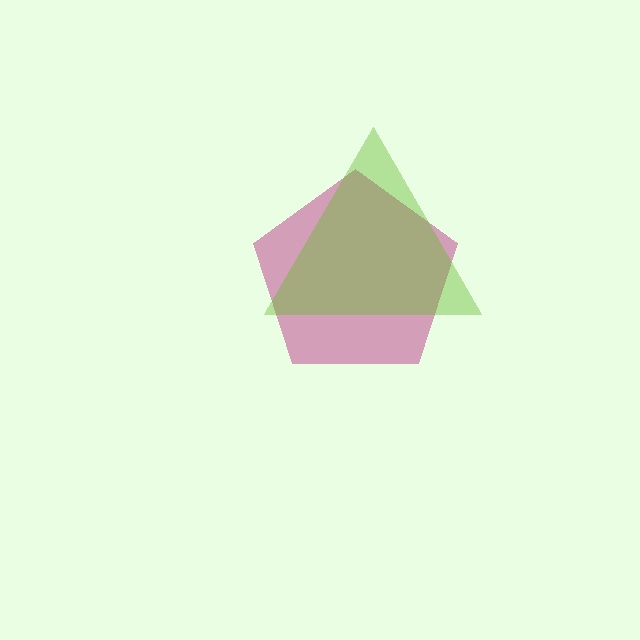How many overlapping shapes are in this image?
There are 2 overlapping shapes in the image.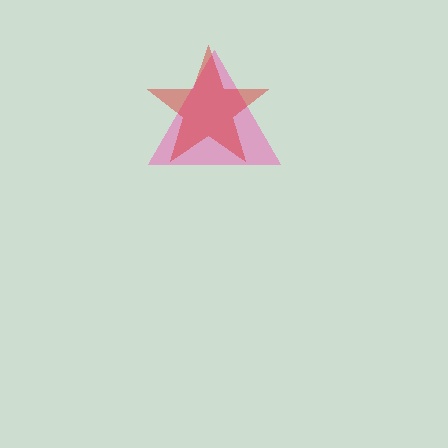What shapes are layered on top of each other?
The layered shapes are: a pink triangle, a red star.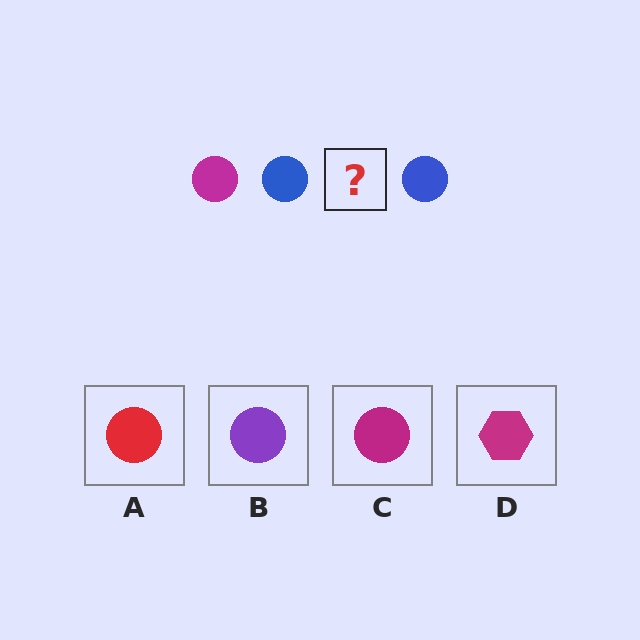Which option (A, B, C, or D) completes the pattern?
C.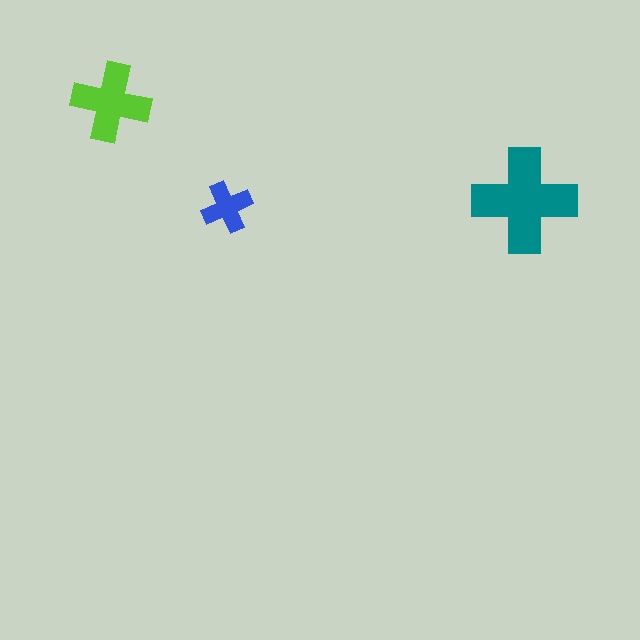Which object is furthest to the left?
The lime cross is leftmost.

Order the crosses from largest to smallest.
the teal one, the lime one, the blue one.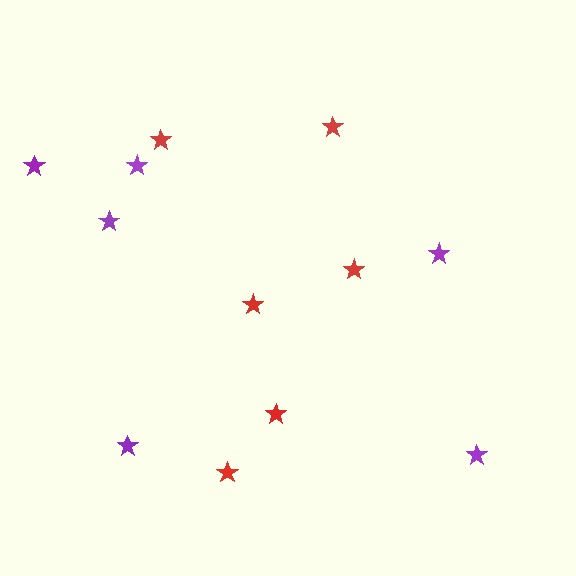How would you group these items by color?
There are 2 groups: one group of red stars (6) and one group of purple stars (6).